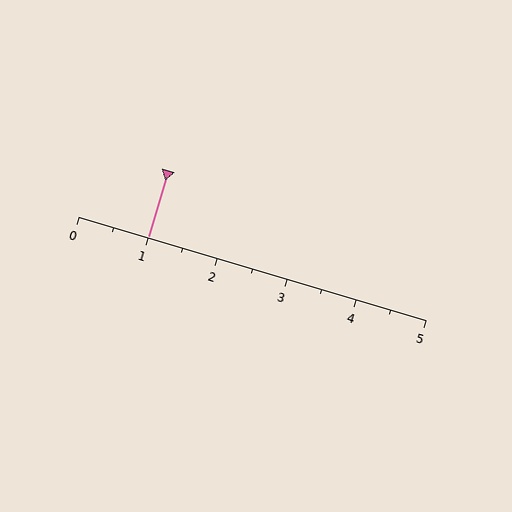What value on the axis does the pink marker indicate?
The marker indicates approximately 1.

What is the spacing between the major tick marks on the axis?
The major ticks are spaced 1 apart.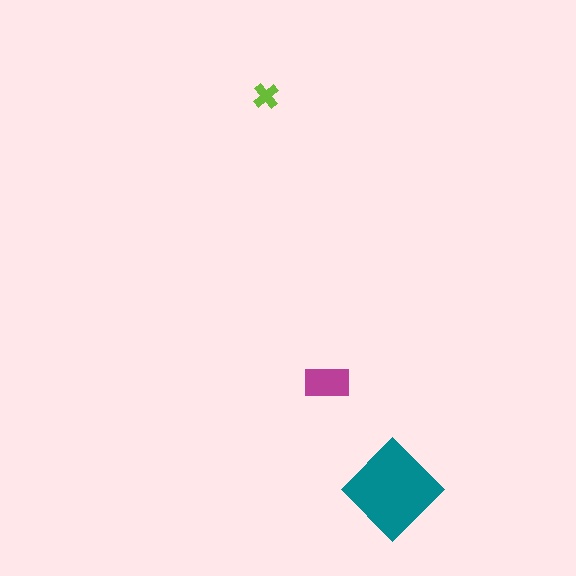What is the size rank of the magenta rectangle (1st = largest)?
2nd.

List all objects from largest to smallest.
The teal diamond, the magenta rectangle, the lime cross.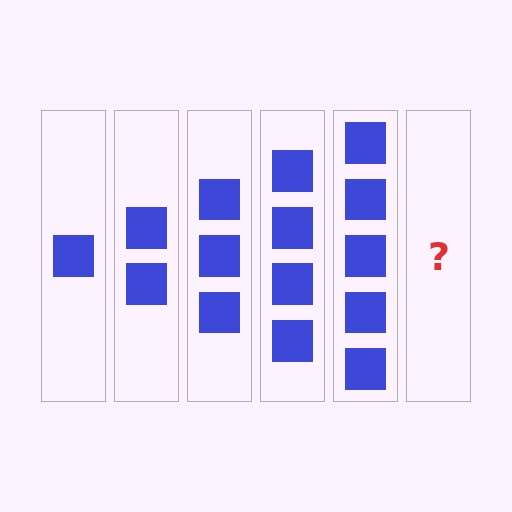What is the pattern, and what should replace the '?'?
The pattern is that each step adds one more square. The '?' should be 6 squares.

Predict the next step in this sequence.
The next step is 6 squares.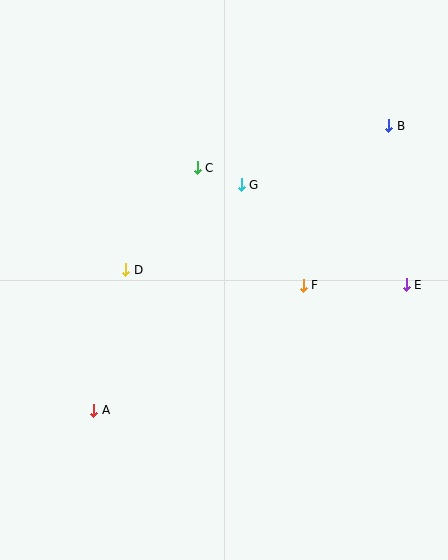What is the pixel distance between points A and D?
The distance between A and D is 144 pixels.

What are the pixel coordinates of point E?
Point E is at (406, 285).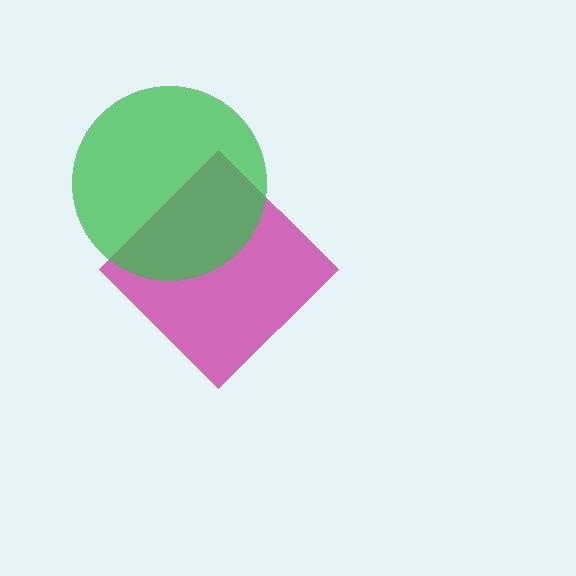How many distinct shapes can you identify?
There are 2 distinct shapes: a magenta diamond, a green circle.